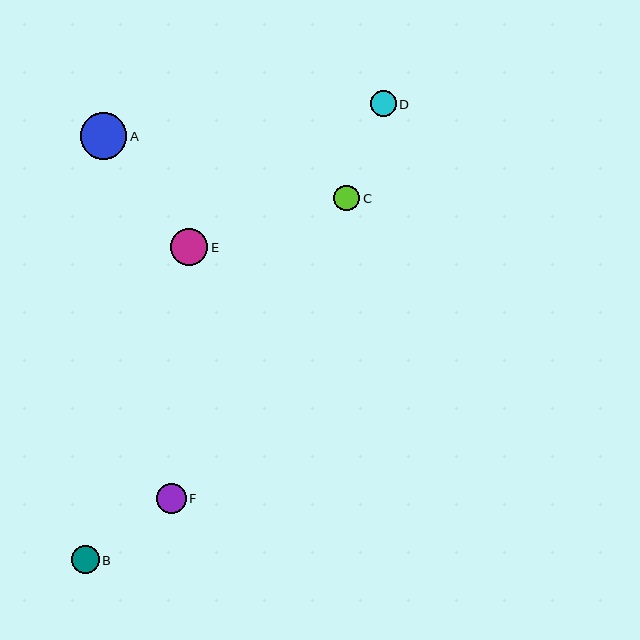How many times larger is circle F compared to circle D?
Circle F is approximately 1.2 times the size of circle D.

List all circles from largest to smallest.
From largest to smallest: A, E, F, B, D, C.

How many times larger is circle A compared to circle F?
Circle A is approximately 1.6 times the size of circle F.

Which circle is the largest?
Circle A is the largest with a size of approximately 47 pixels.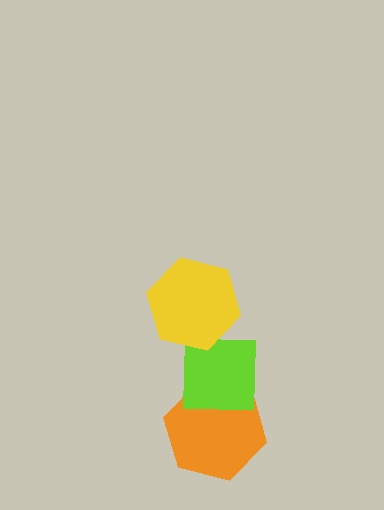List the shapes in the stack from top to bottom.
From top to bottom: the yellow hexagon, the lime square, the orange hexagon.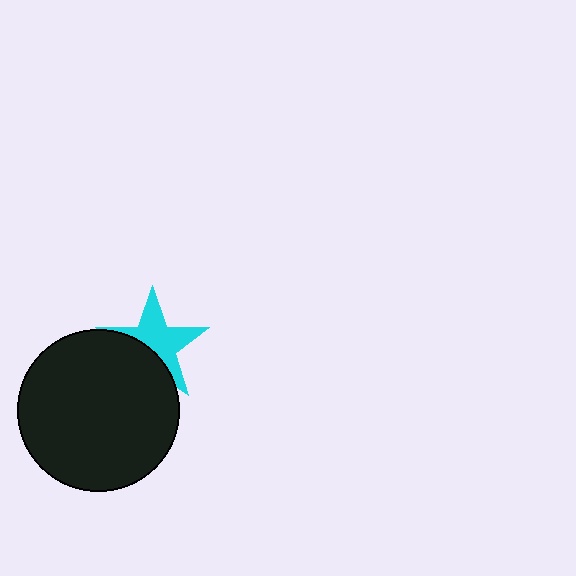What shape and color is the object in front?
The object in front is a black circle.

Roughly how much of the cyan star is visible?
About half of it is visible (roughly 59%).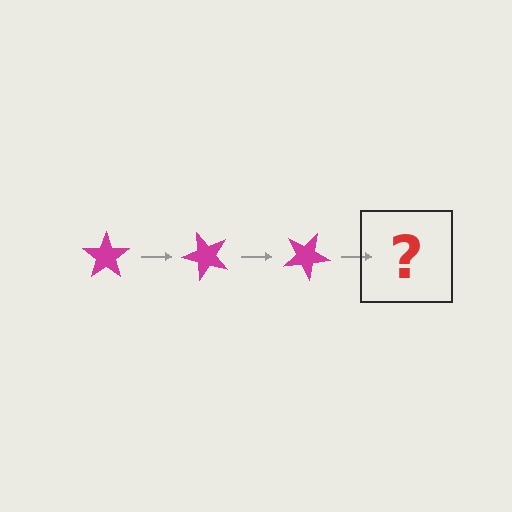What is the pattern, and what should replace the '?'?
The pattern is that the star rotates 50 degrees each step. The '?' should be a magenta star rotated 150 degrees.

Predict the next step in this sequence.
The next step is a magenta star rotated 150 degrees.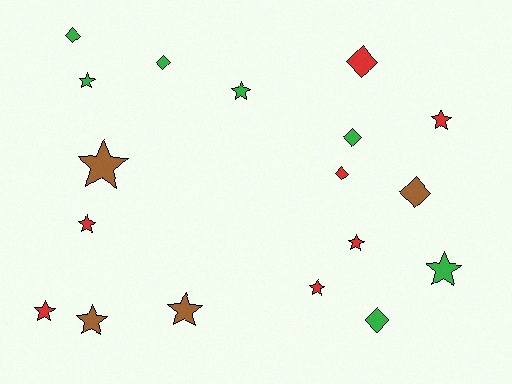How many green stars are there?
There are 3 green stars.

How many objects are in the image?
There are 18 objects.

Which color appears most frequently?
Red, with 7 objects.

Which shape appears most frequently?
Star, with 11 objects.